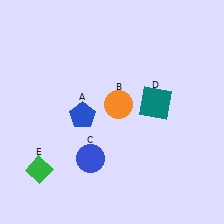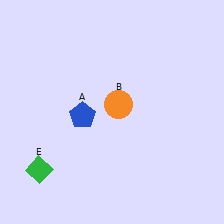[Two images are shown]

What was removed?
The blue circle (C), the teal square (D) were removed in Image 2.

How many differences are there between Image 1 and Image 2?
There are 2 differences between the two images.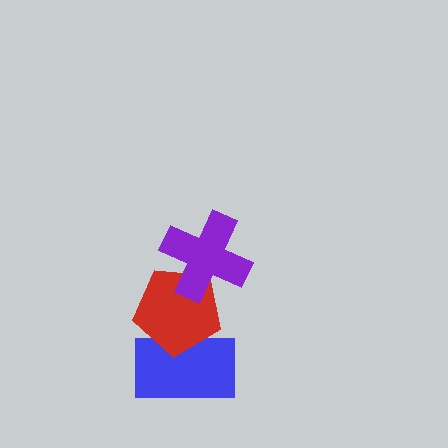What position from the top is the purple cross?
The purple cross is 1st from the top.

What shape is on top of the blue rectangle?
The red pentagon is on top of the blue rectangle.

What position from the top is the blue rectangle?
The blue rectangle is 3rd from the top.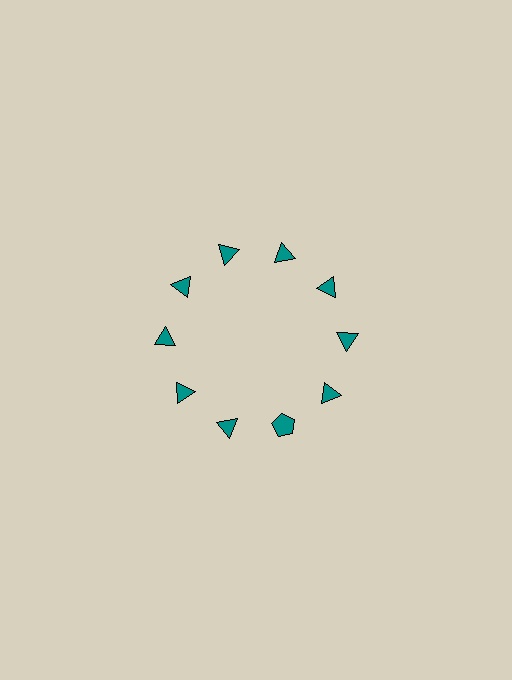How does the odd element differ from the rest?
It has a different shape: pentagon instead of triangle.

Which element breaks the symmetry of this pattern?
The teal pentagon at roughly the 5 o'clock position breaks the symmetry. All other shapes are teal triangles.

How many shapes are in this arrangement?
There are 10 shapes arranged in a ring pattern.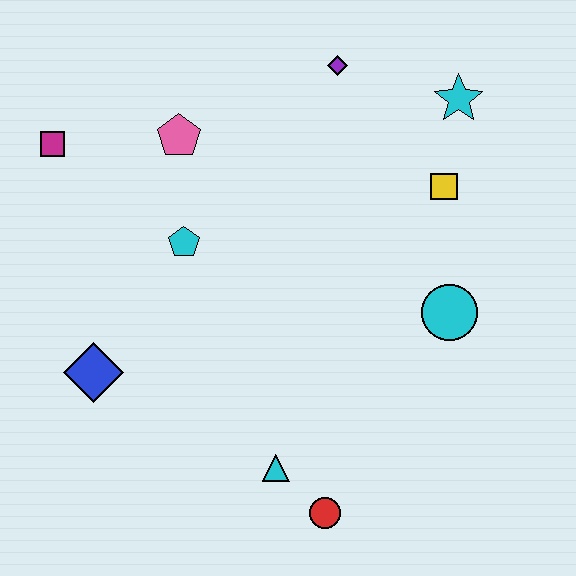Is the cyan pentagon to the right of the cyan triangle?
No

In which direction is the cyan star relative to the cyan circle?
The cyan star is above the cyan circle.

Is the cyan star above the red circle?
Yes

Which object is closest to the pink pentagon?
The cyan pentagon is closest to the pink pentagon.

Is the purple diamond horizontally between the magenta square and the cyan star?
Yes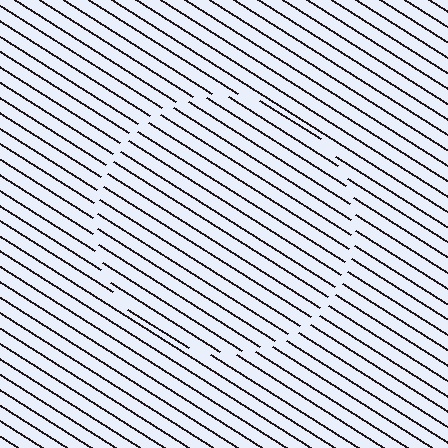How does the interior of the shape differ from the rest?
The interior of the shape contains the same grating, shifted by half a period — the contour is defined by the phase discontinuity where line-ends from the inner and outer gratings abut.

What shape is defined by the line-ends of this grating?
An illusory circle. The interior of the shape contains the same grating, shifted by half a period — the contour is defined by the phase discontinuity where line-ends from the inner and outer gratings abut.